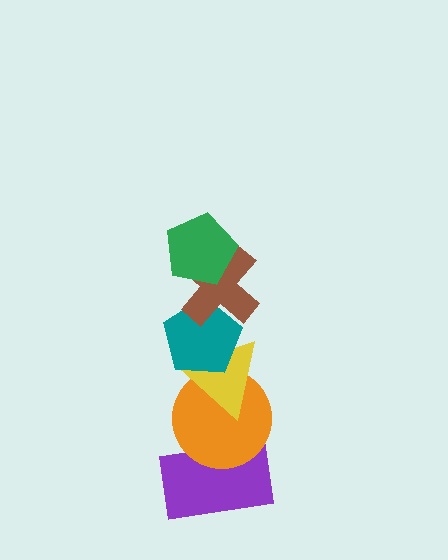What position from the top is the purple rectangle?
The purple rectangle is 6th from the top.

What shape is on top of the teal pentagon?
The brown cross is on top of the teal pentagon.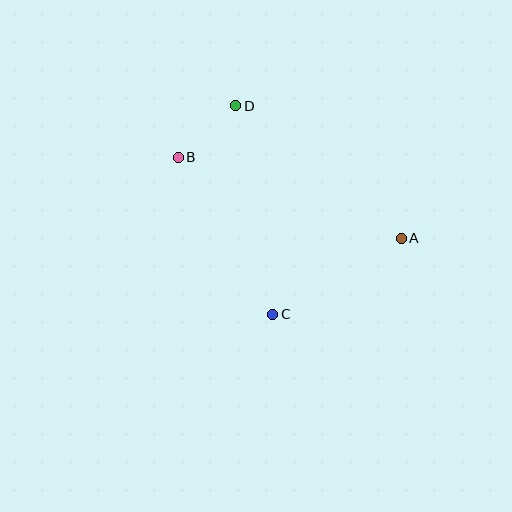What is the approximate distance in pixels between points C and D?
The distance between C and D is approximately 212 pixels.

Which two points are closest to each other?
Points B and D are closest to each other.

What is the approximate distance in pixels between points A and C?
The distance between A and C is approximately 149 pixels.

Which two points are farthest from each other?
Points A and B are farthest from each other.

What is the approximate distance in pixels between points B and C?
The distance between B and C is approximately 183 pixels.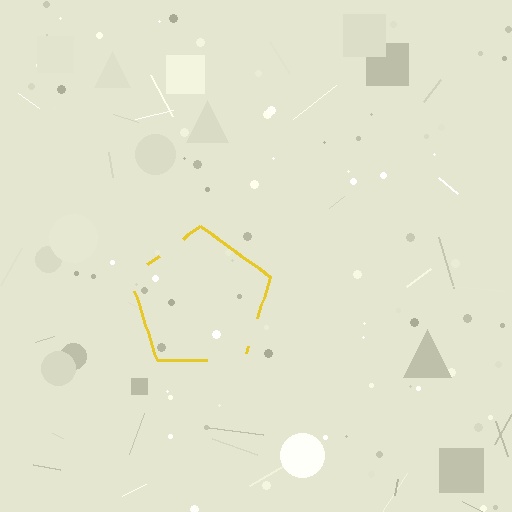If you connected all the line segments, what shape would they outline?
They would outline a pentagon.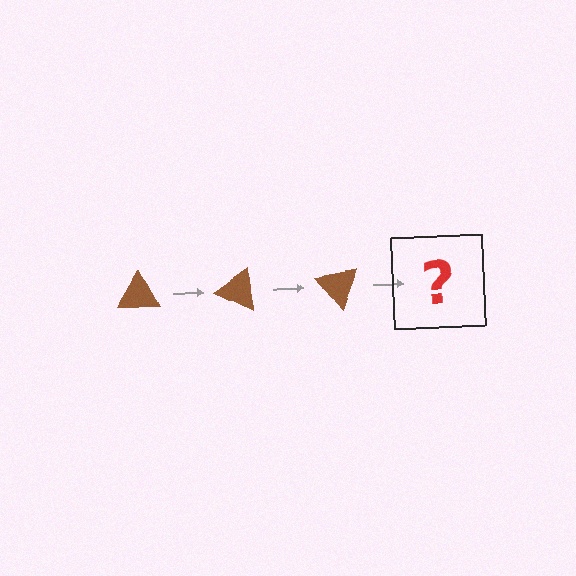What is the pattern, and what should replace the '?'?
The pattern is that the triangle rotates 25 degrees each step. The '?' should be a brown triangle rotated 75 degrees.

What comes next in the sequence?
The next element should be a brown triangle rotated 75 degrees.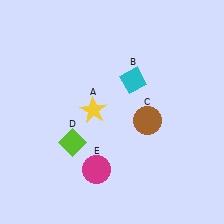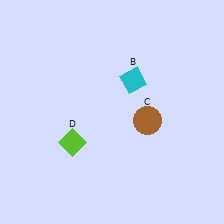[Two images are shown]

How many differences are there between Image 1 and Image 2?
There are 2 differences between the two images.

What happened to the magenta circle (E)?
The magenta circle (E) was removed in Image 2. It was in the bottom-left area of Image 1.